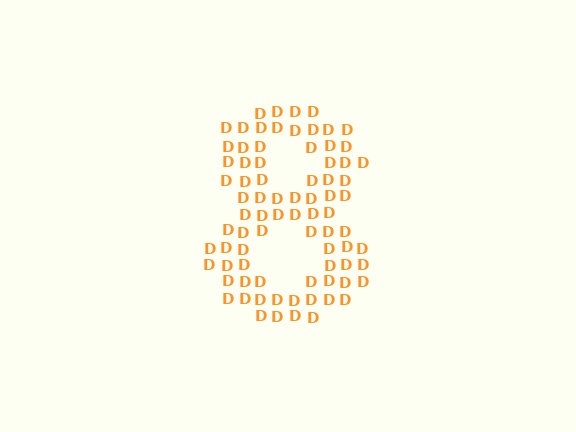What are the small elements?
The small elements are letter D's.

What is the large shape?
The large shape is the digit 8.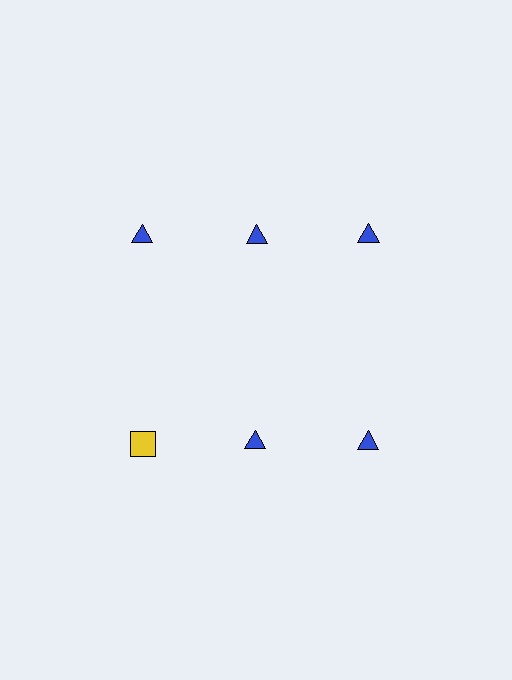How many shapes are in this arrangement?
There are 6 shapes arranged in a grid pattern.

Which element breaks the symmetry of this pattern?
The yellow square in the second row, leftmost column breaks the symmetry. All other shapes are blue triangles.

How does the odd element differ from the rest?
It differs in both color (yellow instead of blue) and shape (square instead of triangle).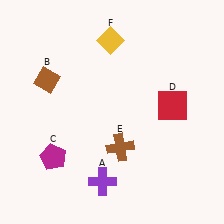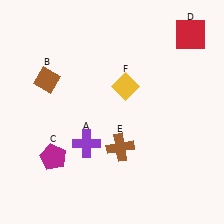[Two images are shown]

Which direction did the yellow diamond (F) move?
The yellow diamond (F) moved down.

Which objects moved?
The objects that moved are: the purple cross (A), the red square (D), the yellow diamond (F).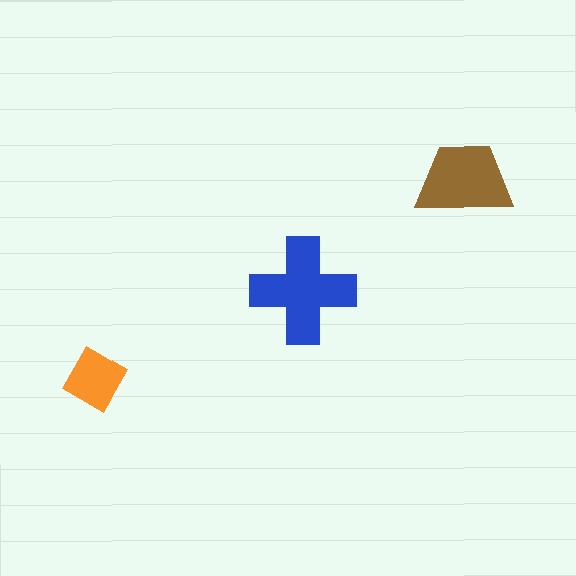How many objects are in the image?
There are 3 objects in the image.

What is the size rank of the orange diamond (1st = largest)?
3rd.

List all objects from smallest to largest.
The orange diamond, the brown trapezoid, the blue cross.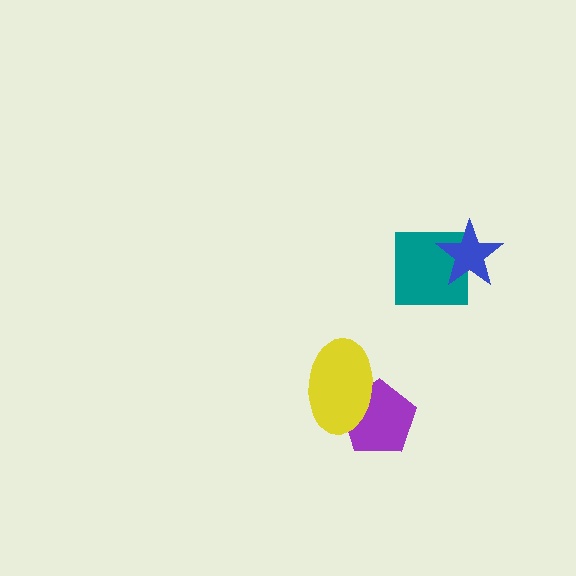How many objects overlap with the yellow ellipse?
1 object overlaps with the yellow ellipse.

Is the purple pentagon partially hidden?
Yes, it is partially covered by another shape.